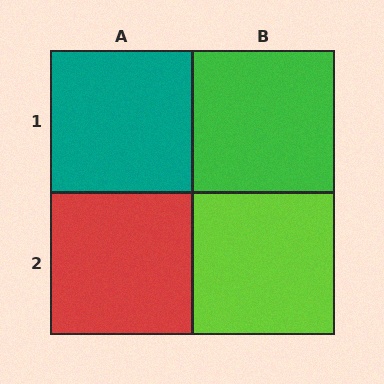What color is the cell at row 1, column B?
Green.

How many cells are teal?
1 cell is teal.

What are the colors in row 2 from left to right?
Red, lime.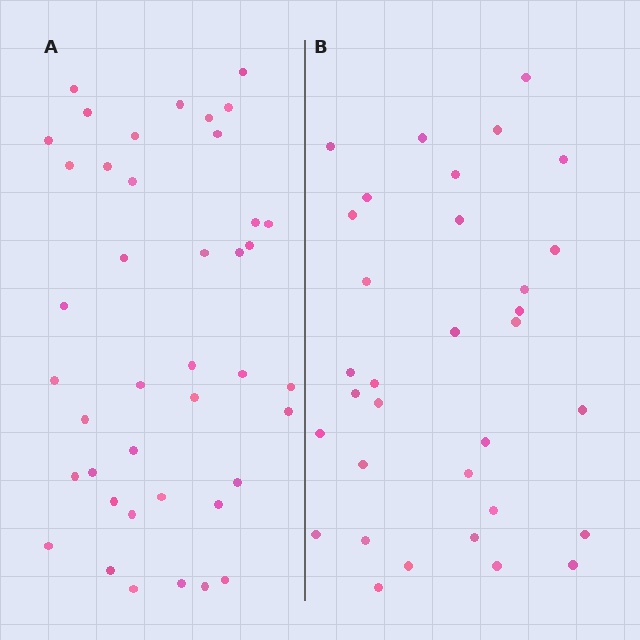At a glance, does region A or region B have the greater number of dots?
Region A (the left region) has more dots.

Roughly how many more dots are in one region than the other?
Region A has roughly 8 or so more dots than region B.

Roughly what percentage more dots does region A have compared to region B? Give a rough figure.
About 25% more.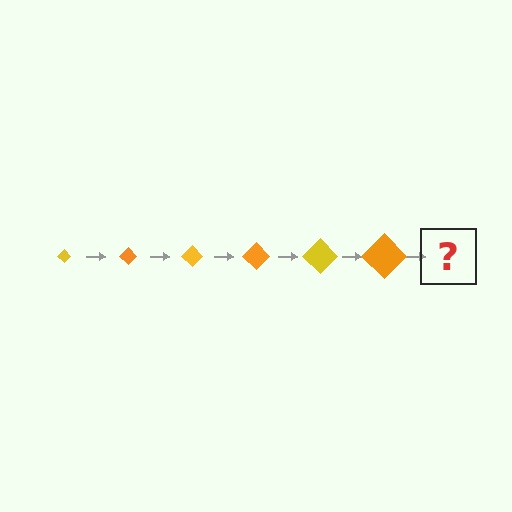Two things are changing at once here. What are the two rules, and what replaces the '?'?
The two rules are that the diamond grows larger each step and the color cycles through yellow and orange. The '?' should be a yellow diamond, larger than the previous one.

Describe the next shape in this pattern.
It should be a yellow diamond, larger than the previous one.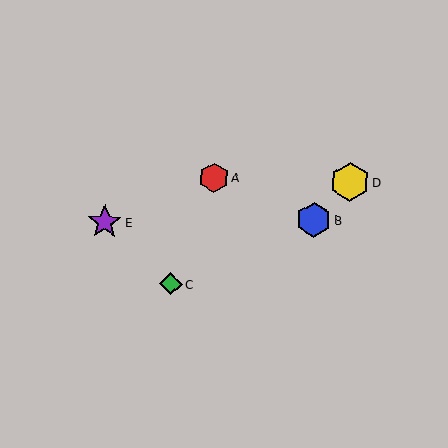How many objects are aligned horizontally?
2 objects (A, D) are aligned horizontally.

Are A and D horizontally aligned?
Yes, both are at y≈178.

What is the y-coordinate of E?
Object E is at y≈222.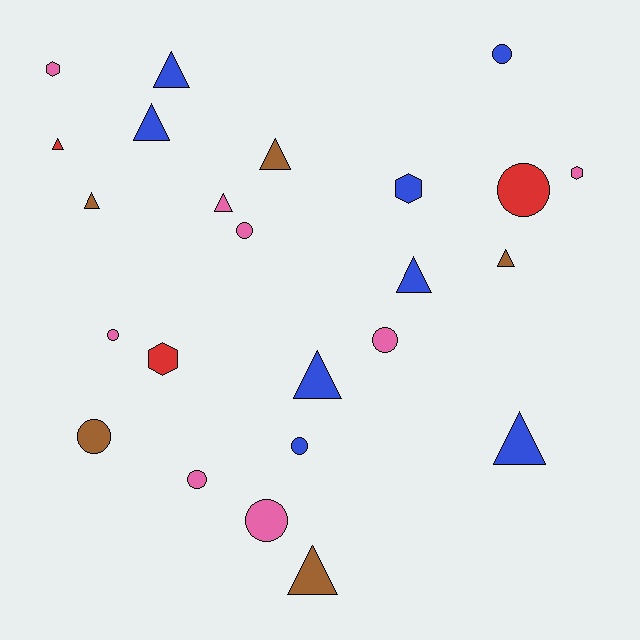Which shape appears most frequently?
Triangle, with 11 objects.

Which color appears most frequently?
Blue, with 8 objects.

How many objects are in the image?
There are 24 objects.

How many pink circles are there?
There are 5 pink circles.